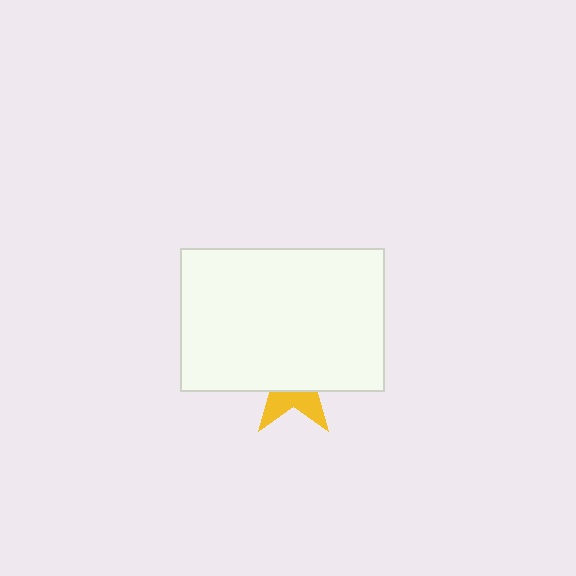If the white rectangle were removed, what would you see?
You would see the complete yellow star.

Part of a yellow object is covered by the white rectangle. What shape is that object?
It is a star.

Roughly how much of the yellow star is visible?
A small part of it is visible (roughly 35%).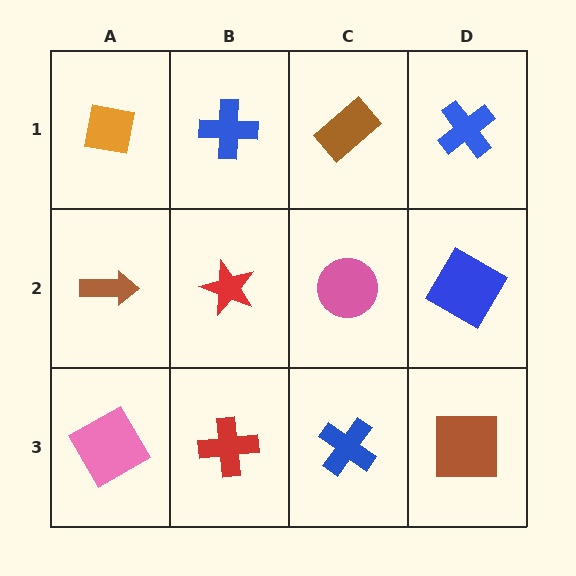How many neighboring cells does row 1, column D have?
2.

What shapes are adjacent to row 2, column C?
A brown rectangle (row 1, column C), a blue cross (row 3, column C), a red star (row 2, column B), a blue diamond (row 2, column D).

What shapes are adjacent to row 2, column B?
A blue cross (row 1, column B), a red cross (row 3, column B), a brown arrow (row 2, column A), a pink circle (row 2, column C).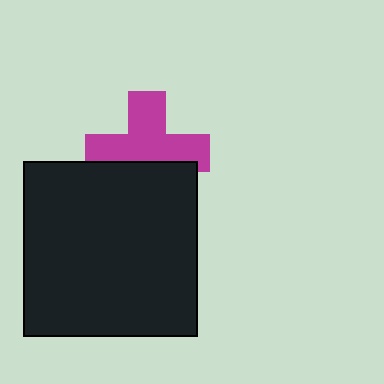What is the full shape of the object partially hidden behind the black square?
The partially hidden object is a magenta cross.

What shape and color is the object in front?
The object in front is a black square.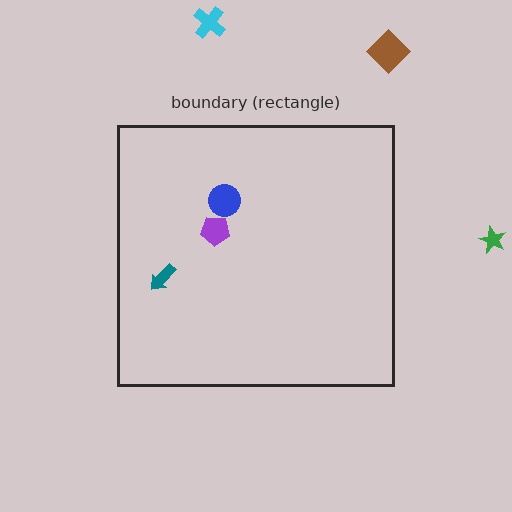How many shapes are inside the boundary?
3 inside, 3 outside.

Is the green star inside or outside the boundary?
Outside.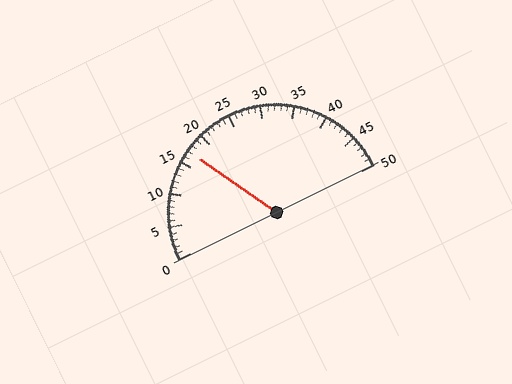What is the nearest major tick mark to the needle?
The nearest major tick mark is 15.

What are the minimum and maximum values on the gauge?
The gauge ranges from 0 to 50.